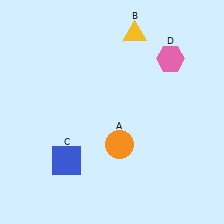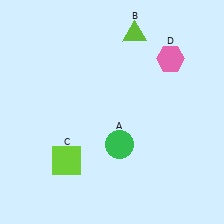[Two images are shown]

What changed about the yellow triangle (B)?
In Image 1, B is yellow. In Image 2, it changed to lime.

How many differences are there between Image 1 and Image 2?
There are 3 differences between the two images.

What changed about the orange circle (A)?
In Image 1, A is orange. In Image 2, it changed to green.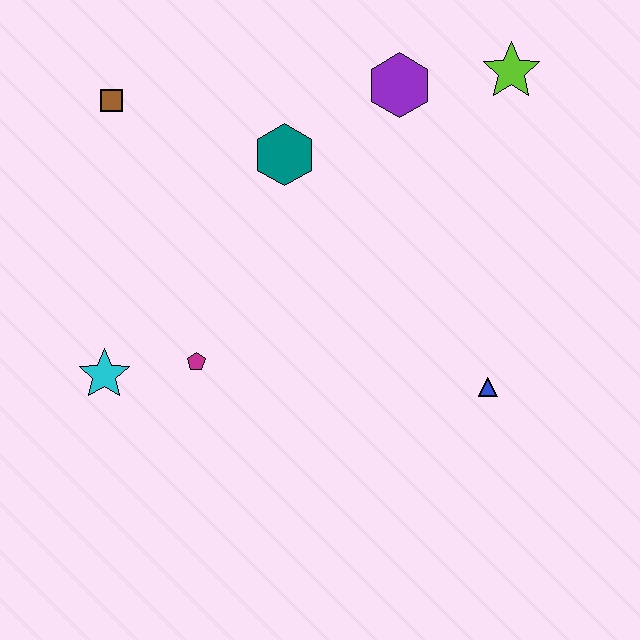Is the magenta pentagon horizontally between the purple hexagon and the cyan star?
Yes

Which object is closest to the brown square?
The teal hexagon is closest to the brown square.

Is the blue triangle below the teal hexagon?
Yes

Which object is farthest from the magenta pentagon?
The lime star is farthest from the magenta pentagon.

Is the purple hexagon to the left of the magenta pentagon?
No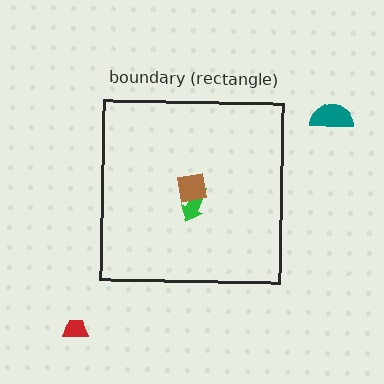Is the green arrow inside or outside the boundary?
Inside.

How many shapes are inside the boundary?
2 inside, 2 outside.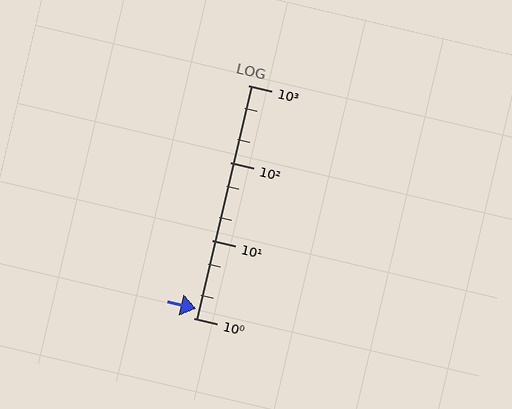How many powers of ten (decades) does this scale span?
The scale spans 3 decades, from 1 to 1000.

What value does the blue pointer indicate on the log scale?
The pointer indicates approximately 1.3.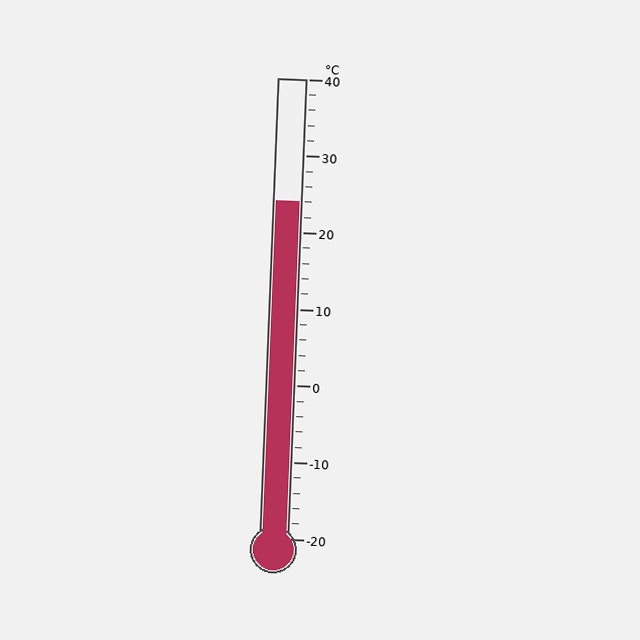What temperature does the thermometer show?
The thermometer shows approximately 24°C.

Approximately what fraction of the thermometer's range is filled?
The thermometer is filled to approximately 75% of its range.